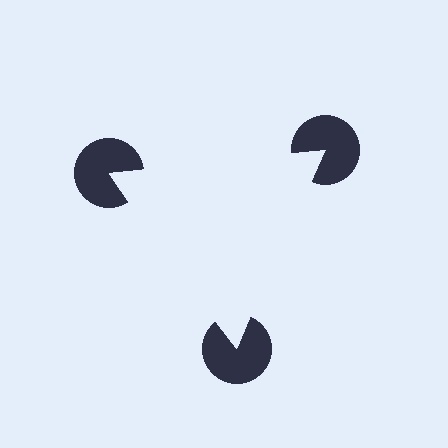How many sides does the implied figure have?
3 sides.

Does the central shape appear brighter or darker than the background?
It typically appears slightly brighter than the background, even though no actual brightness change is drawn.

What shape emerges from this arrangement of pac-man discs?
An illusory triangle — its edges are inferred from the aligned wedge cuts in the pac-man discs, not physically drawn.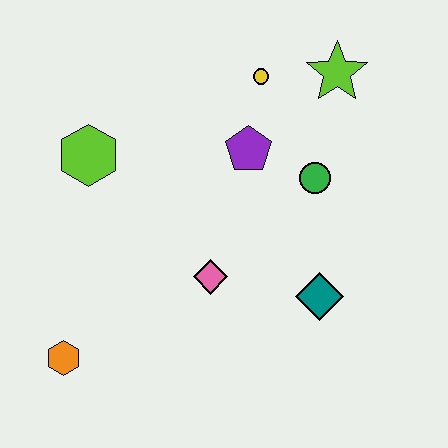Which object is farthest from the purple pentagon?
The orange hexagon is farthest from the purple pentagon.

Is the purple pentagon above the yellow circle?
No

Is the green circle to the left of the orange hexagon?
No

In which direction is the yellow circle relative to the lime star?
The yellow circle is to the left of the lime star.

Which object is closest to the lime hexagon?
The purple pentagon is closest to the lime hexagon.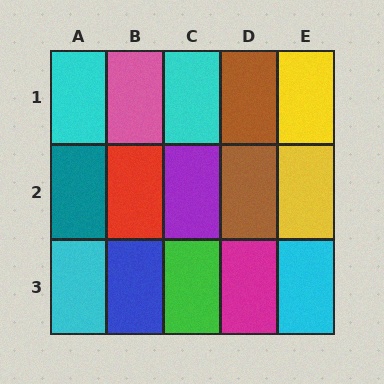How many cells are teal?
1 cell is teal.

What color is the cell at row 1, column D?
Brown.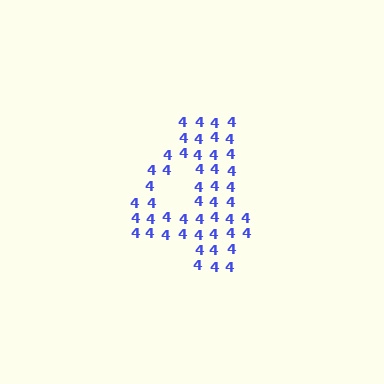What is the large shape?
The large shape is the digit 4.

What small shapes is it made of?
It is made of small digit 4's.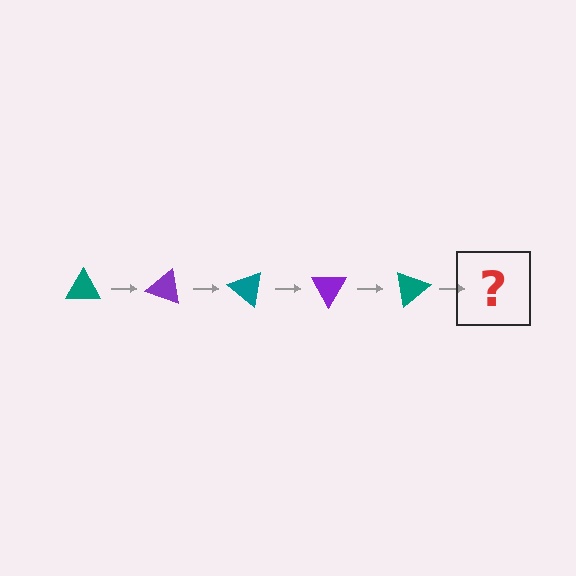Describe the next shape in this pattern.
It should be a purple triangle, rotated 100 degrees from the start.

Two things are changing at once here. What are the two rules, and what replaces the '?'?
The two rules are that it rotates 20 degrees each step and the color cycles through teal and purple. The '?' should be a purple triangle, rotated 100 degrees from the start.